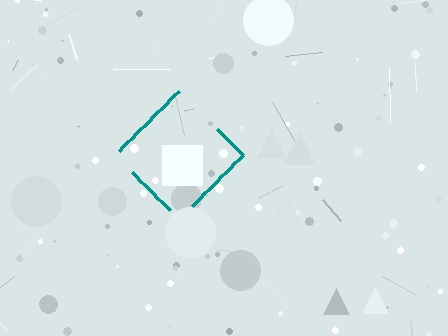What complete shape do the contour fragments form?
The contour fragments form a diamond.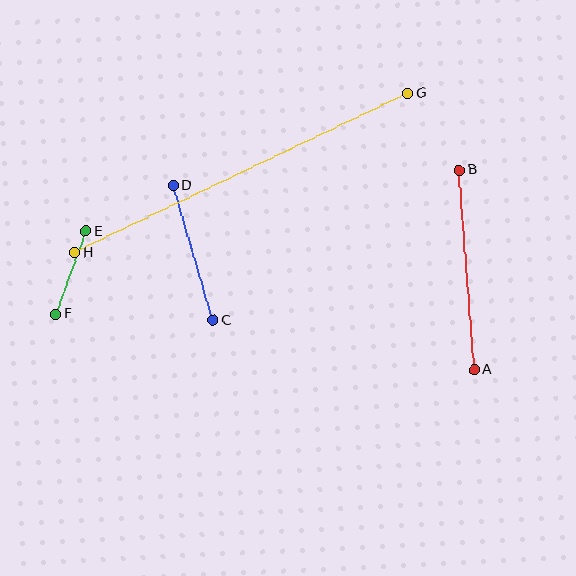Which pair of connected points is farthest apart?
Points G and H are farthest apart.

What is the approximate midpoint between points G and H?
The midpoint is at approximately (241, 173) pixels.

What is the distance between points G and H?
The distance is approximately 369 pixels.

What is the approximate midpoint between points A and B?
The midpoint is at approximately (467, 270) pixels.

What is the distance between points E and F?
The distance is approximately 88 pixels.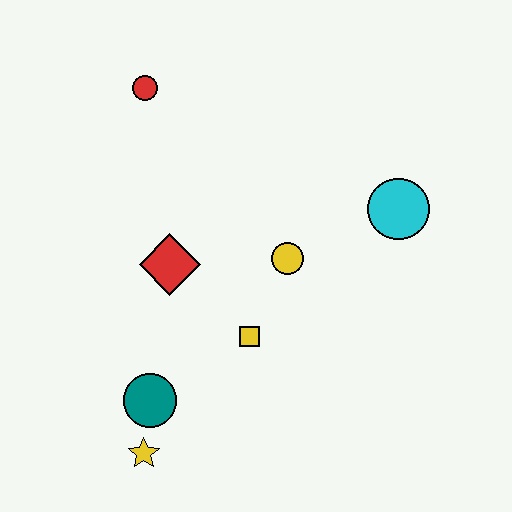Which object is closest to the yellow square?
The yellow circle is closest to the yellow square.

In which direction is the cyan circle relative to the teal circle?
The cyan circle is to the right of the teal circle.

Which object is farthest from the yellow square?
The red circle is farthest from the yellow square.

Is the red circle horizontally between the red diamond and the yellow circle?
No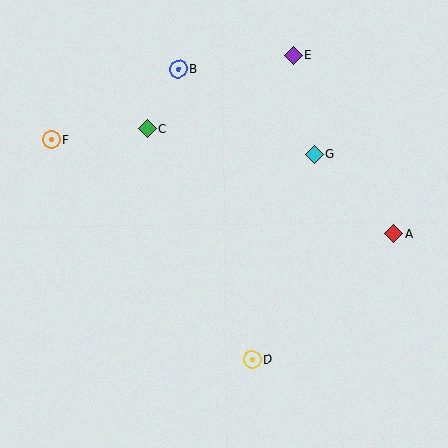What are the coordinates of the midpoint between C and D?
The midpoint between C and D is at (199, 244).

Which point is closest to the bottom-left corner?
Point D is closest to the bottom-left corner.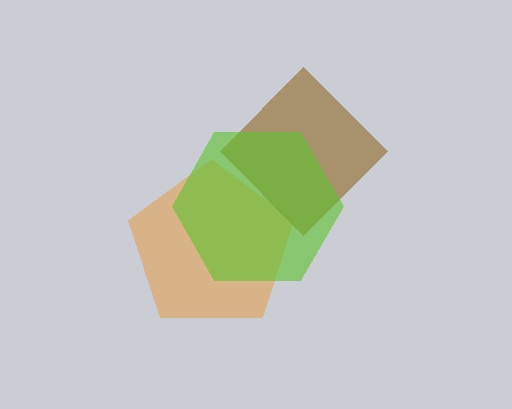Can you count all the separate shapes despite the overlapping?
Yes, there are 3 separate shapes.